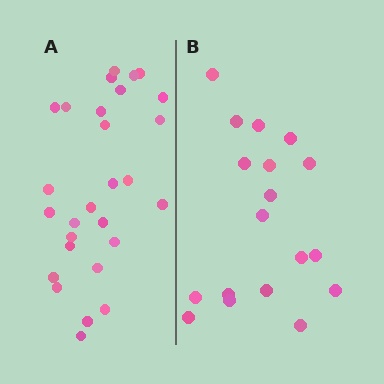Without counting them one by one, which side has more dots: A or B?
Region A (the left region) has more dots.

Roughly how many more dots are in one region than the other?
Region A has roughly 10 or so more dots than region B.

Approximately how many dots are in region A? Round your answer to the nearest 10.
About 30 dots. (The exact count is 28, which rounds to 30.)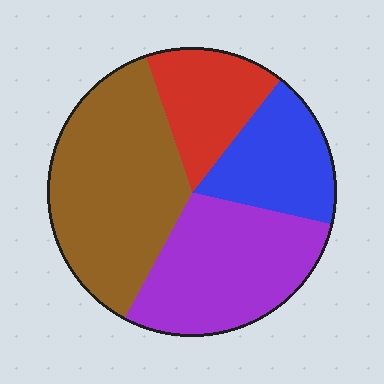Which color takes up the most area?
Brown, at roughly 35%.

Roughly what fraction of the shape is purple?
Purple covers 29% of the shape.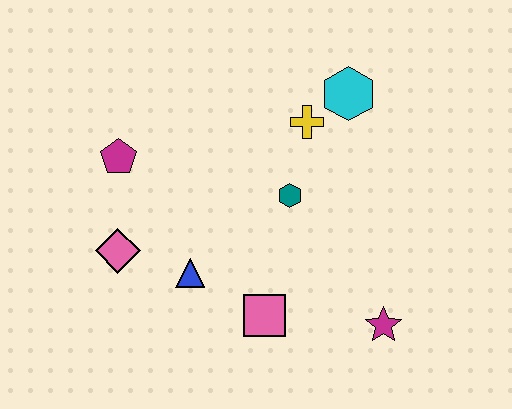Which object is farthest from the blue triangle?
The cyan hexagon is farthest from the blue triangle.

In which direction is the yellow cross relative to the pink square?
The yellow cross is above the pink square.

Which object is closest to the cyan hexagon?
The yellow cross is closest to the cyan hexagon.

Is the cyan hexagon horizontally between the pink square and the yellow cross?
No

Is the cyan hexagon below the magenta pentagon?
No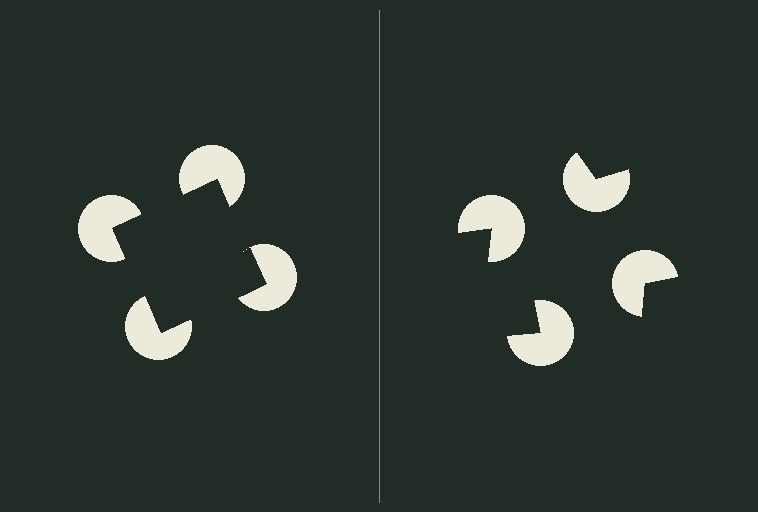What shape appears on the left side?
An illusory square.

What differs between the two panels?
The pac-man discs are positioned identically on both sides; only the wedge orientations differ. On the left they align to a square; on the right they are misaligned.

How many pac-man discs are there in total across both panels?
8 — 4 on each side.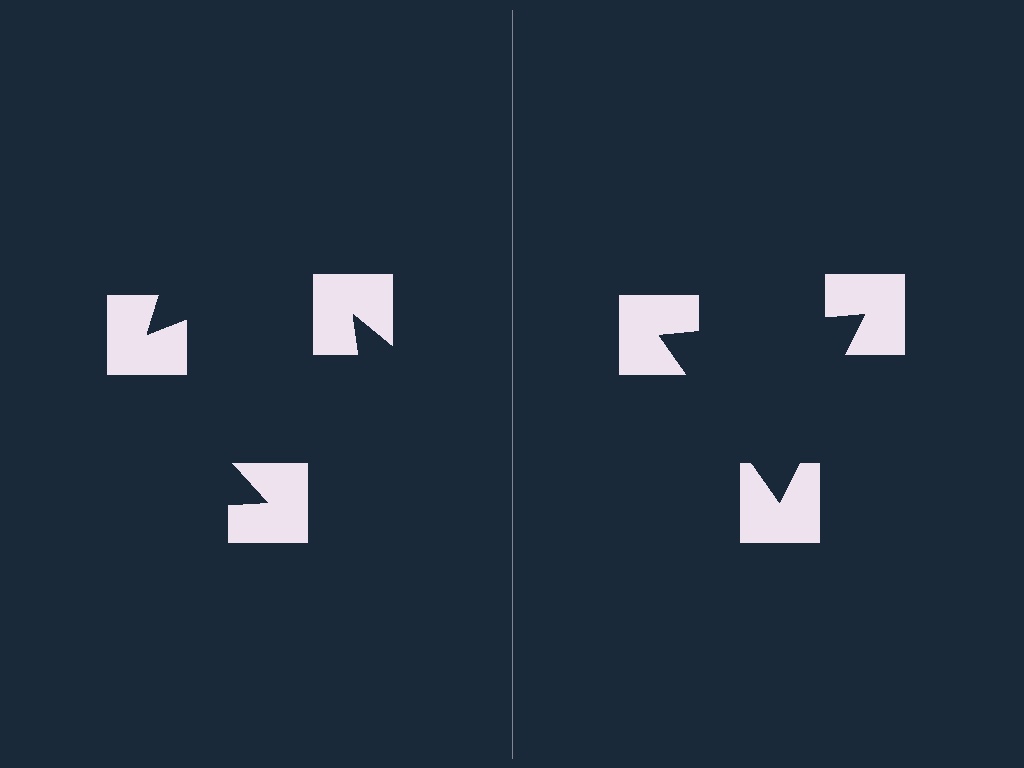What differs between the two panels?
The notched squares are positioned identically on both sides; only the wedge orientations differ. On the right they align to a triangle; on the left they are misaligned.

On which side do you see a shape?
An illusory triangle appears on the right side. On the left side the wedge cuts are rotated, so no coherent shape forms.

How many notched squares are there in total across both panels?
6 — 3 on each side.